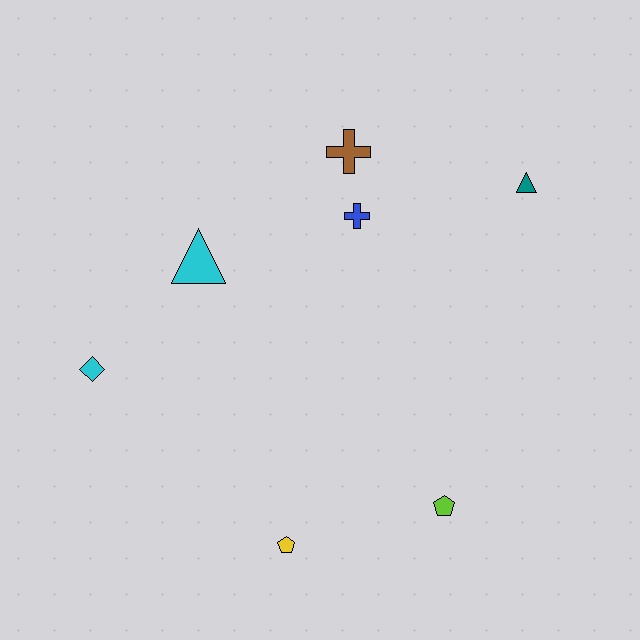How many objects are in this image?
There are 7 objects.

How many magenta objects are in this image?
There are no magenta objects.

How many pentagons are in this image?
There are 2 pentagons.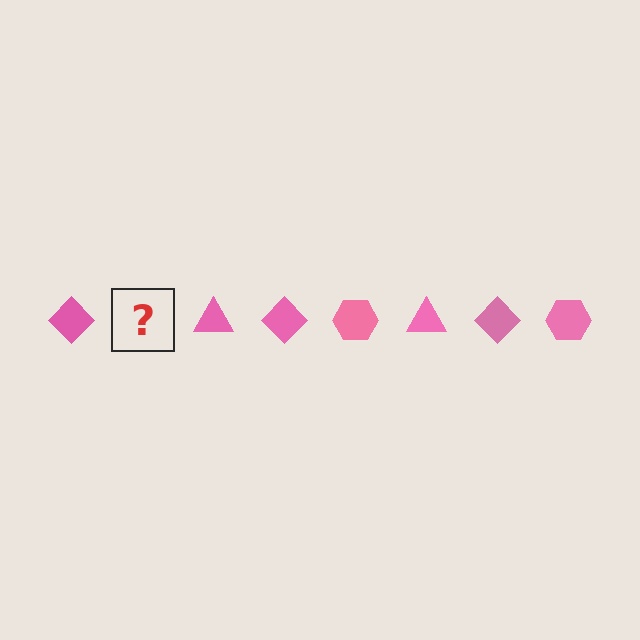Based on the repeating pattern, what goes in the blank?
The blank should be a pink hexagon.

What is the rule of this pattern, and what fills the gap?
The rule is that the pattern cycles through diamond, hexagon, triangle shapes in pink. The gap should be filled with a pink hexagon.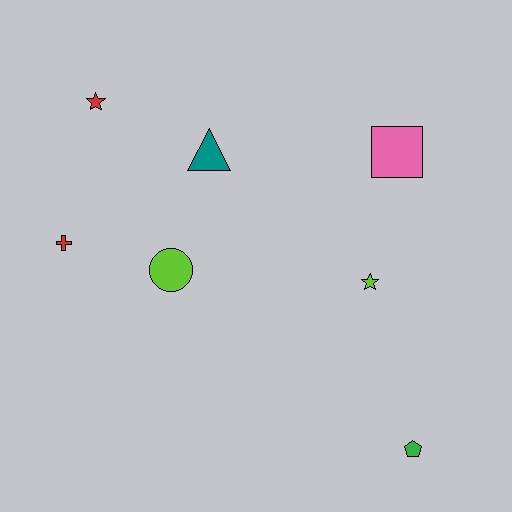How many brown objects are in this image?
There are no brown objects.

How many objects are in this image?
There are 7 objects.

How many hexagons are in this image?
There are no hexagons.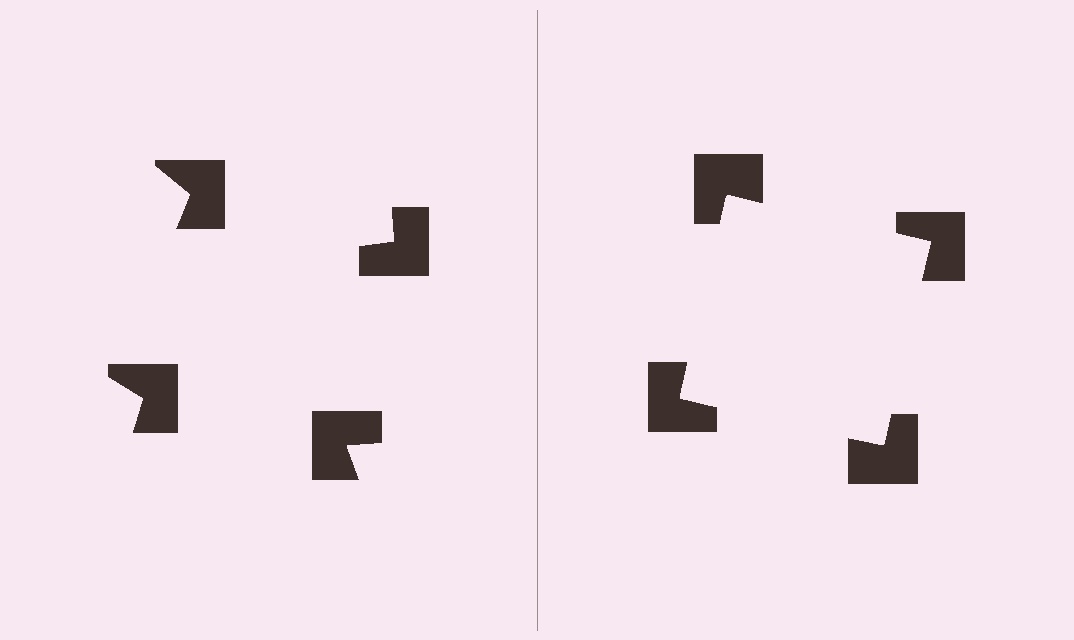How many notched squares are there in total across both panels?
8 — 4 on each side.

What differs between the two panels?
The notched squares are positioned identically on both sides; only the wedge orientations differ. On the right they align to a square; on the left they are misaligned.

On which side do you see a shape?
An illusory square appears on the right side. On the left side the wedge cuts are rotated, so no coherent shape forms.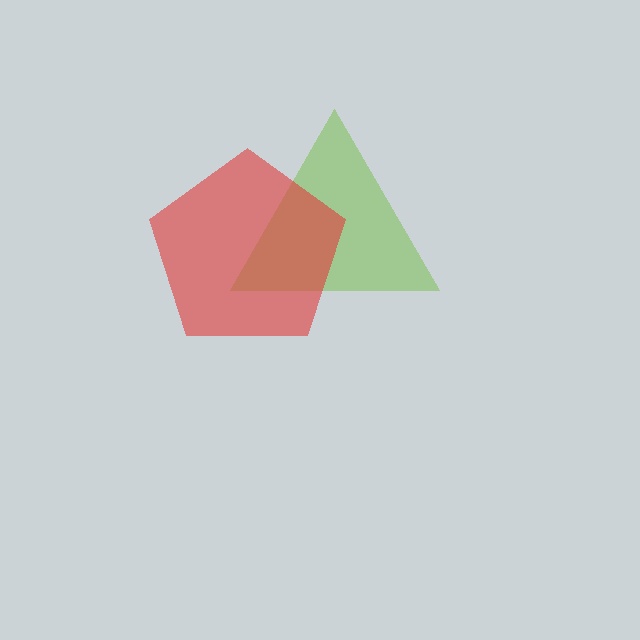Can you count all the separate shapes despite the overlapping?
Yes, there are 2 separate shapes.